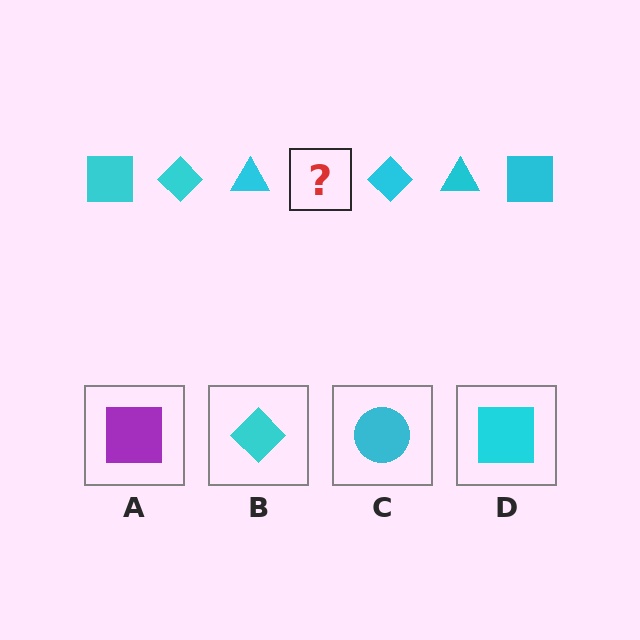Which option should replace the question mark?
Option D.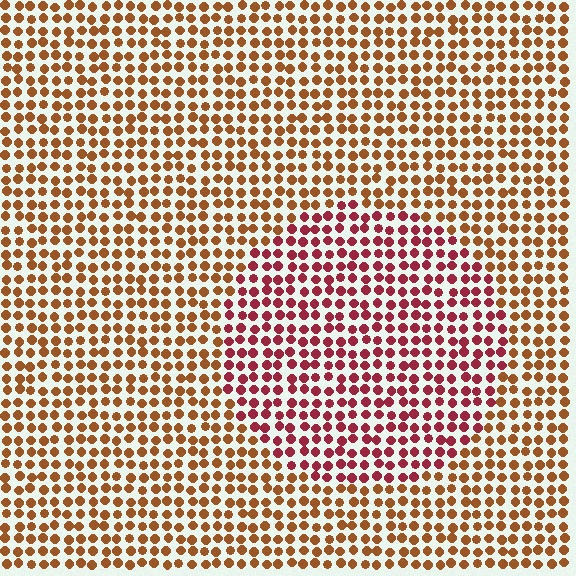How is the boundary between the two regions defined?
The boundary is defined purely by a slight shift in hue (about 38 degrees). Spacing, size, and orientation are identical on both sides.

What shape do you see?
I see a circle.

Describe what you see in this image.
The image is filled with small brown elements in a uniform arrangement. A circle-shaped region is visible where the elements are tinted to a slightly different hue, forming a subtle color boundary.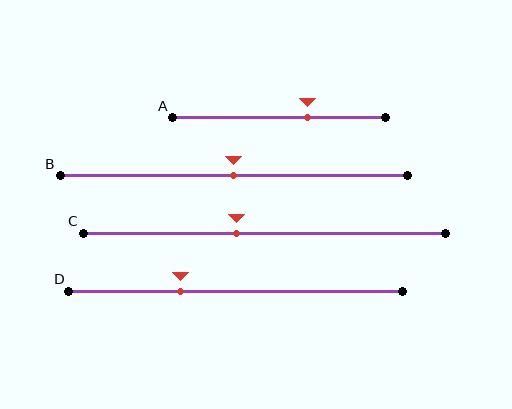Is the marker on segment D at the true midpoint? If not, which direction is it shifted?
No, the marker on segment D is shifted to the left by about 17% of the segment length.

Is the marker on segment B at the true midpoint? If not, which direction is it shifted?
Yes, the marker on segment B is at the true midpoint.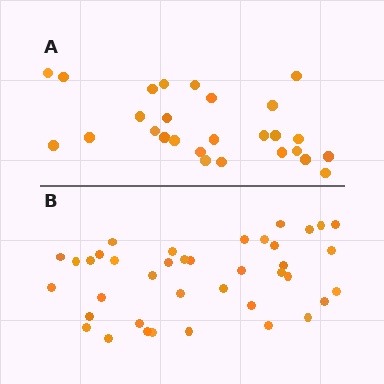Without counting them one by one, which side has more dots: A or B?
Region B (the bottom region) has more dots.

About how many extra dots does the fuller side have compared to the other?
Region B has roughly 12 or so more dots than region A.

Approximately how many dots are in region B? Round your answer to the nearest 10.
About 40 dots. (The exact count is 39, which rounds to 40.)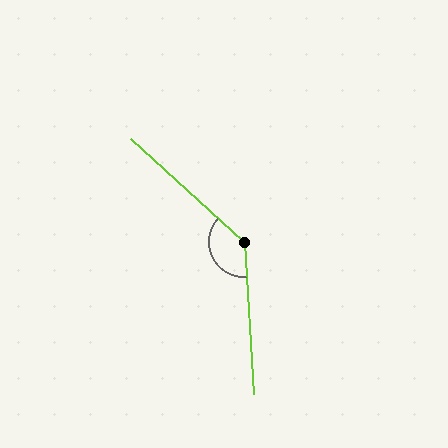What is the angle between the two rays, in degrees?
Approximately 136 degrees.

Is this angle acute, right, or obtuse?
It is obtuse.